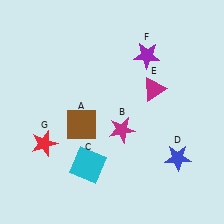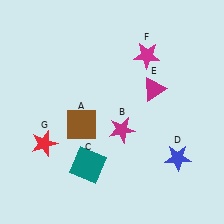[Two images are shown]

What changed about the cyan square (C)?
In Image 1, C is cyan. In Image 2, it changed to teal.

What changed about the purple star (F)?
In Image 1, F is purple. In Image 2, it changed to magenta.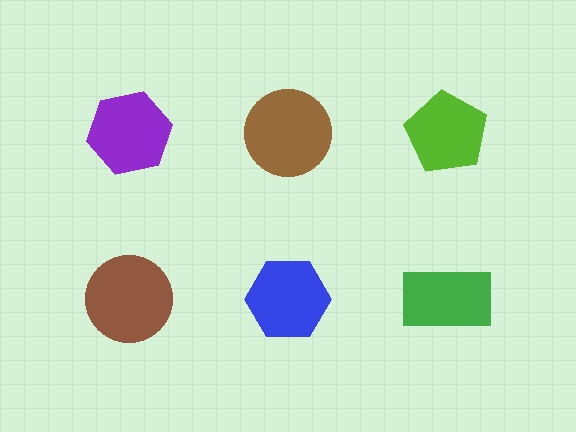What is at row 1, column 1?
A purple hexagon.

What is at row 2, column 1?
A brown circle.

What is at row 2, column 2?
A blue hexagon.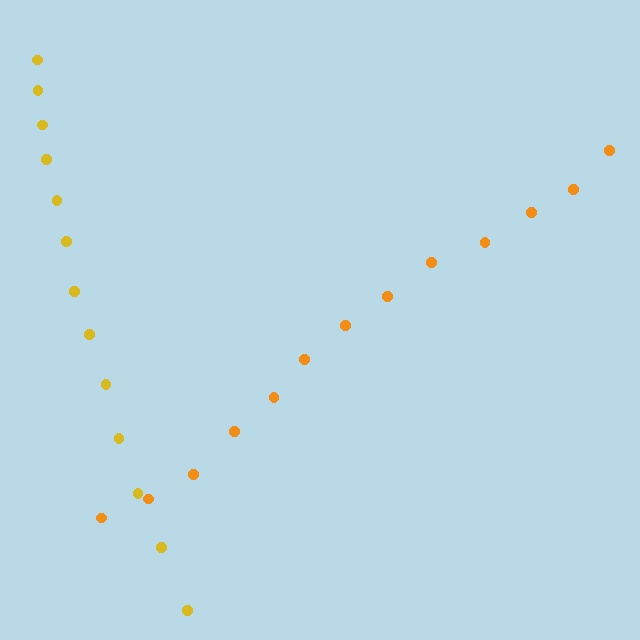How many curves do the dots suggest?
There are 2 distinct paths.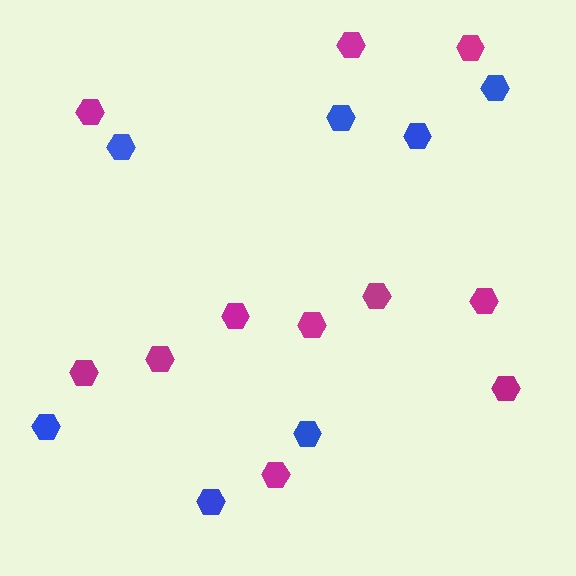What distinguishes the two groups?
There are 2 groups: one group of magenta hexagons (11) and one group of blue hexagons (7).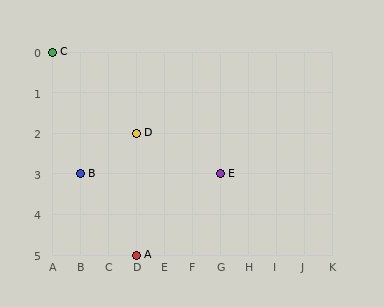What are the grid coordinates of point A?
Point A is at grid coordinates (D, 5).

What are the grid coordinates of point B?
Point B is at grid coordinates (B, 3).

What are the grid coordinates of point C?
Point C is at grid coordinates (A, 0).